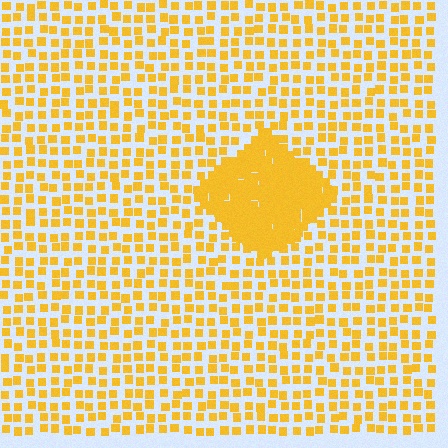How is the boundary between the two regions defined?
The boundary is defined by a change in element density (approximately 2.9x ratio). All elements are the same color, size, and shape.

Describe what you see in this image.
The image contains small yellow elements arranged at two different densities. A diamond-shaped region is visible where the elements are more densely packed than the surrounding area.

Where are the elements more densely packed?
The elements are more densely packed inside the diamond boundary.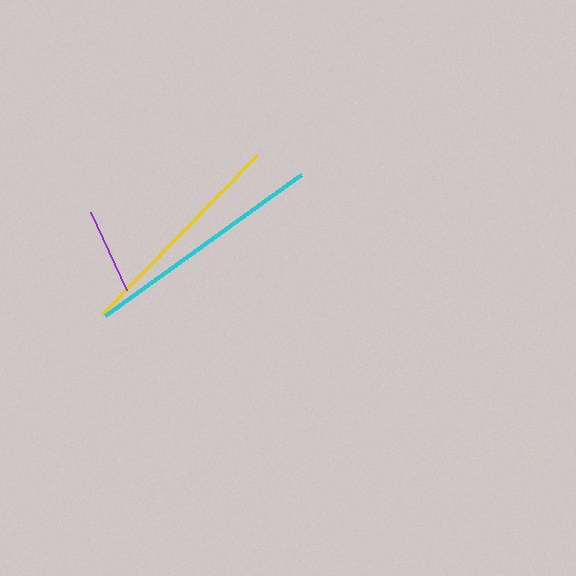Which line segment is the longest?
The cyan line is the longest at approximately 241 pixels.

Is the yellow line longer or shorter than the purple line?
The yellow line is longer than the purple line.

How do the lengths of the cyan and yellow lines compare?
The cyan and yellow lines are approximately the same length.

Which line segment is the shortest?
The purple line is the shortest at approximately 86 pixels.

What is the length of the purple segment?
The purple segment is approximately 86 pixels long.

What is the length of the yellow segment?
The yellow segment is approximately 223 pixels long.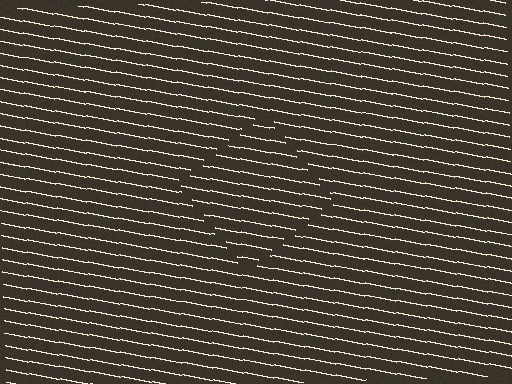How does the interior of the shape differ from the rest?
The interior of the shape contains the same grating, shifted by half a period — the contour is defined by the phase discontinuity where line-ends from the inner and outer gratings abut.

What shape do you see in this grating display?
An illusory square. The interior of the shape contains the same grating, shifted by half a period — the contour is defined by the phase discontinuity where line-ends from the inner and outer gratings abut.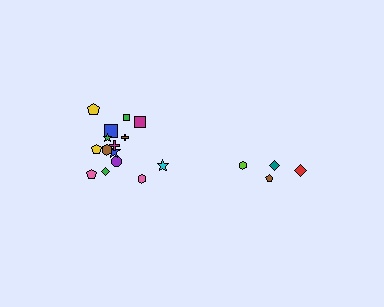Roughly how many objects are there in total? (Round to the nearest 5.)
Roughly 20 objects in total.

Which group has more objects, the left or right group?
The left group.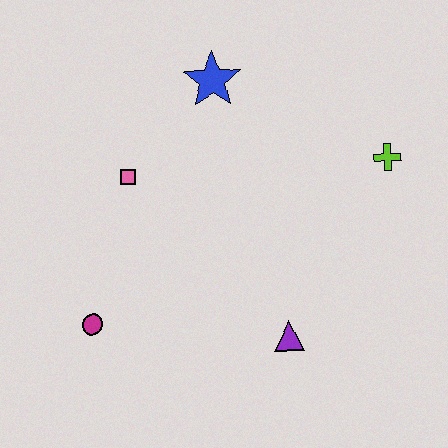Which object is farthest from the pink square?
The lime cross is farthest from the pink square.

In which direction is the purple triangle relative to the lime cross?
The purple triangle is below the lime cross.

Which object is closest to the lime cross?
The blue star is closest to the lime cross.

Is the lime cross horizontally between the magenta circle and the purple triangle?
No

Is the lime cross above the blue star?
No